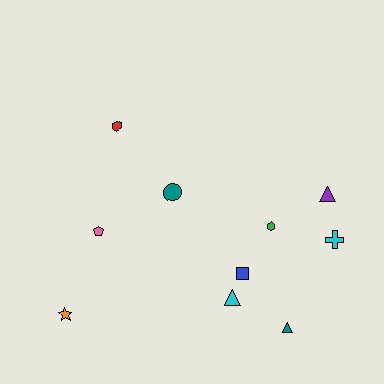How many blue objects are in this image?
There is 1 blue object.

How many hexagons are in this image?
There are 2 hexagons.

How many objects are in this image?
There are 10 objects.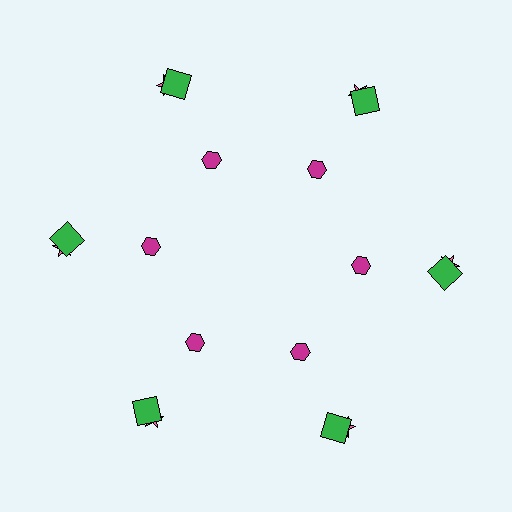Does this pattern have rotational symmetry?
Yes, this pattern has 6-fold rotational symmetry. It looks the same after rotating 60 degrees around the center.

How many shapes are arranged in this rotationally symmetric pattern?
There are 18 shapes, arranged in 6 groups of 3.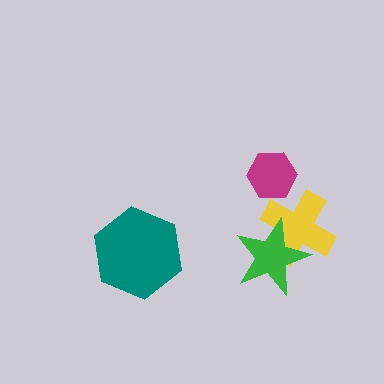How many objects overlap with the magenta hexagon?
0 objects overlap with the magenta hexagon.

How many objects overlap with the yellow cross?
1 object overlaps with the yellow cross.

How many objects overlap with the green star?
1 object overlaps with the green star.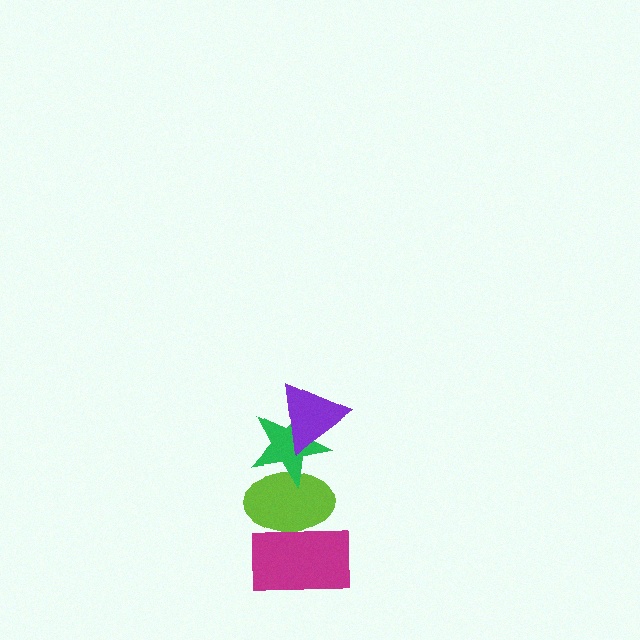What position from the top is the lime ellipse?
The lime ellipse is 3rd from the top.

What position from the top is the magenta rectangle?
The magenta rectangle is 4th from the top.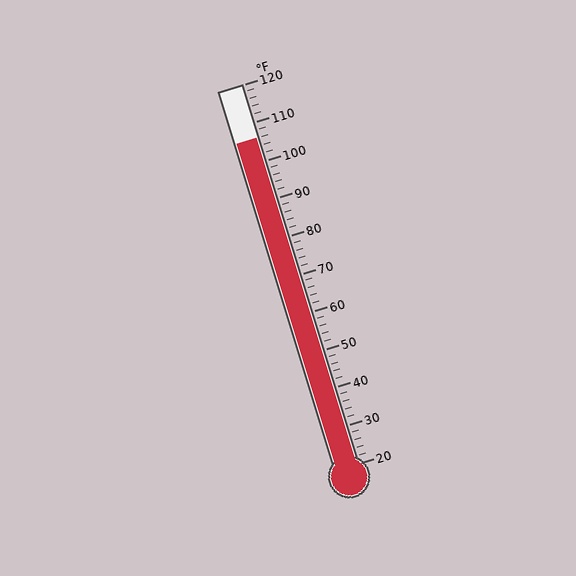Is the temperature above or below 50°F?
The temperature is above 50°F.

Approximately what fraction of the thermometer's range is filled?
The thermometer is filled to approximately 85% of its range.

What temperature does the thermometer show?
The thermometer shows approximately 106°F.